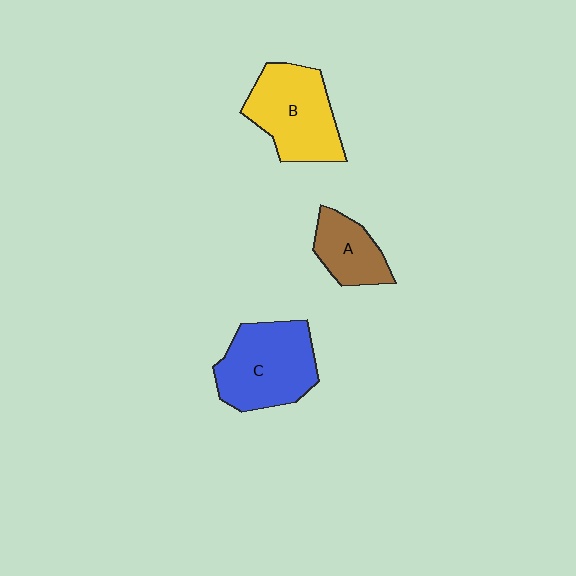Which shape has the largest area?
Shape C (blue).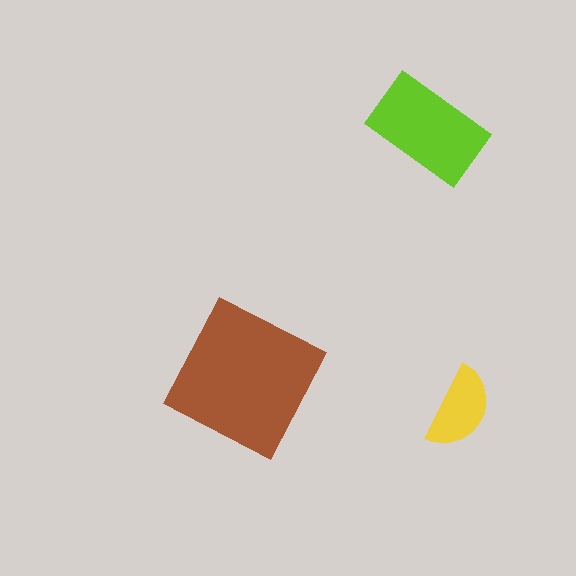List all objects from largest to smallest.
The brown square, the lime rectangle, the yellow semicircle.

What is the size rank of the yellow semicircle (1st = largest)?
3rd.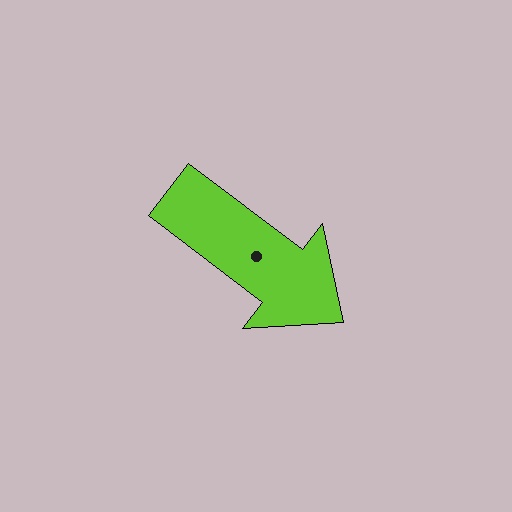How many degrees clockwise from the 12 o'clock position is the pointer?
Approximately 127 degrees.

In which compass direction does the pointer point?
Southeast.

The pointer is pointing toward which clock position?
Roughly 4 o'clock.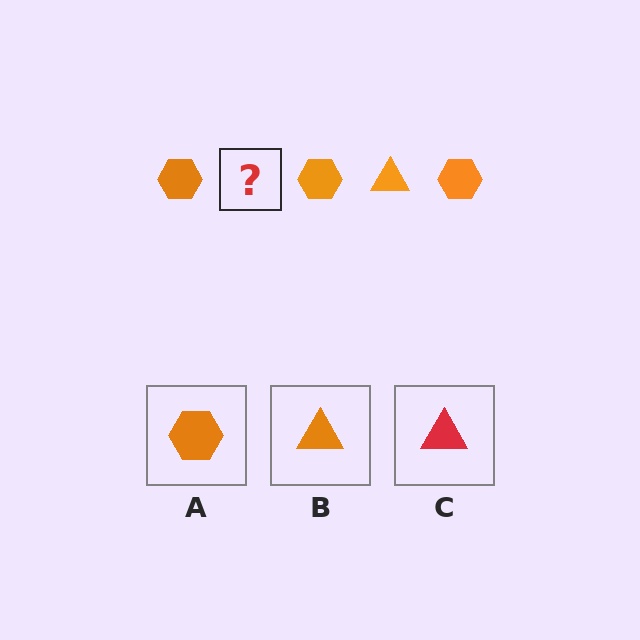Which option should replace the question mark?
Option B.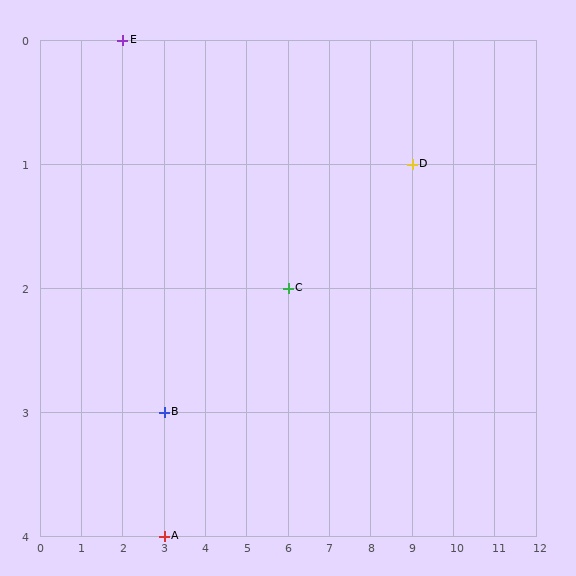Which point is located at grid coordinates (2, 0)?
Point E is at (2, 0).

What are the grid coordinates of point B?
Point B is at grid coordinates (3, 3).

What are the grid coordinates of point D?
Point D is at grid coordinates (9, 1).